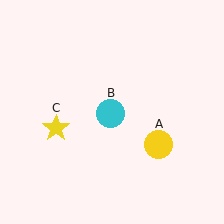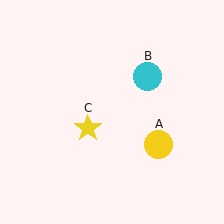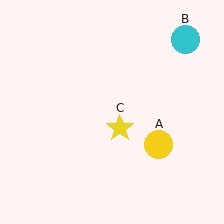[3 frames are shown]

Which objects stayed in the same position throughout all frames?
Yellow circle (object A) remained stationary.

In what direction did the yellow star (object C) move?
The yellow star (object C) moved right.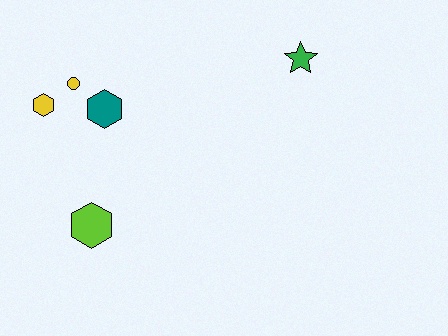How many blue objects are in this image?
There are no blue objects.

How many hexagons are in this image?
There are 3 hexagons.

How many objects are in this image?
There are 5 objects.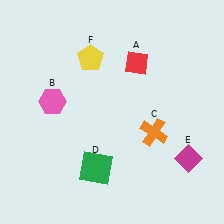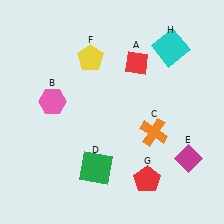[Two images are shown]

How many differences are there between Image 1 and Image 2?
There are 2 differences between the two images.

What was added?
A red pentagon (G), a cyan square (H) were added in Image 2.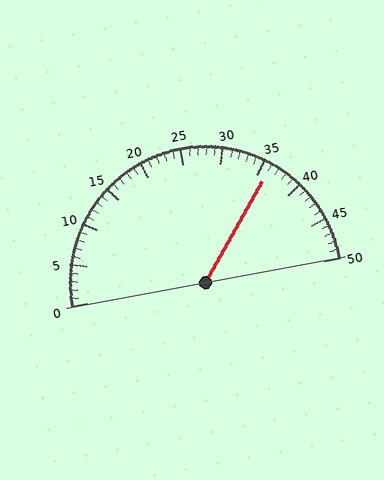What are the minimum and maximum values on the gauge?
The gauge ranges from 0 to 50.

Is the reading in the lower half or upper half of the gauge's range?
The reading is in the upper half of the range (0 to 50).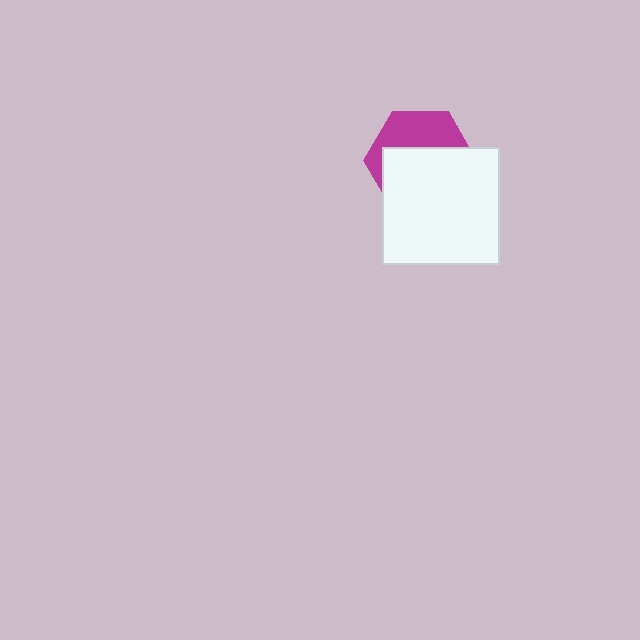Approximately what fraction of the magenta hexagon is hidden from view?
Roughly 61% of the magenta hexagon is hidden behind the white square.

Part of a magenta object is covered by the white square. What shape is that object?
It is a hexagon.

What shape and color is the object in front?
The object in front is a white square.